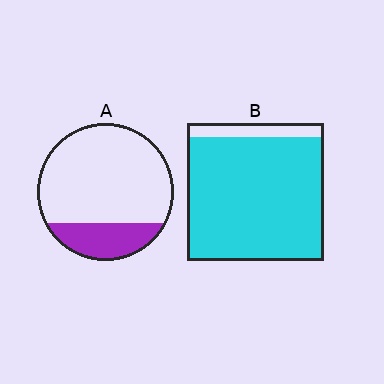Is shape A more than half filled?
No.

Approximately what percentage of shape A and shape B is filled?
A is approximately 20% and B is approximately 90%.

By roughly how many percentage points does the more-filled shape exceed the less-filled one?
By roughly 65 percentage points (B over A).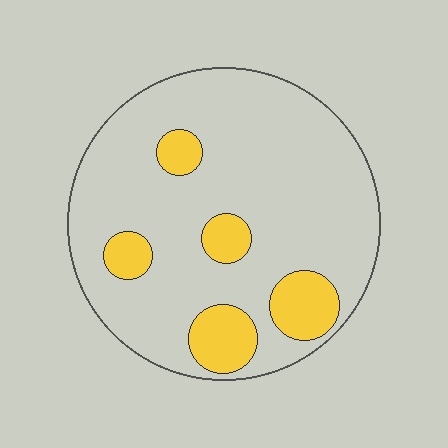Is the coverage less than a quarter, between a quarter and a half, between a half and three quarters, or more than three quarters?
Less than a quarter.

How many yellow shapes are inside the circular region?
5.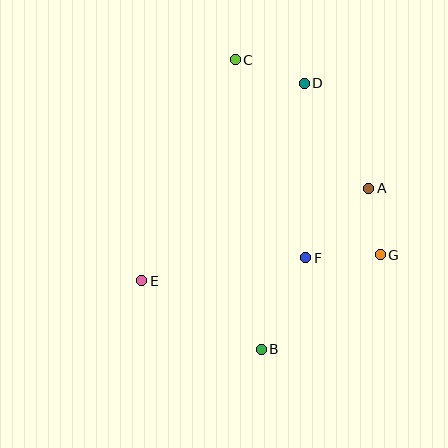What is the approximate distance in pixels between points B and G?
The distance between B and G is approximately 152 pixels.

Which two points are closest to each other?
Points A and G are closest to each other.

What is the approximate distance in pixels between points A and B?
The distance between A and B is approximately 194 pixels.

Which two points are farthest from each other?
Points B and C are farthest from each other.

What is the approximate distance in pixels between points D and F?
The distance between D and F is approximately 174 pixels.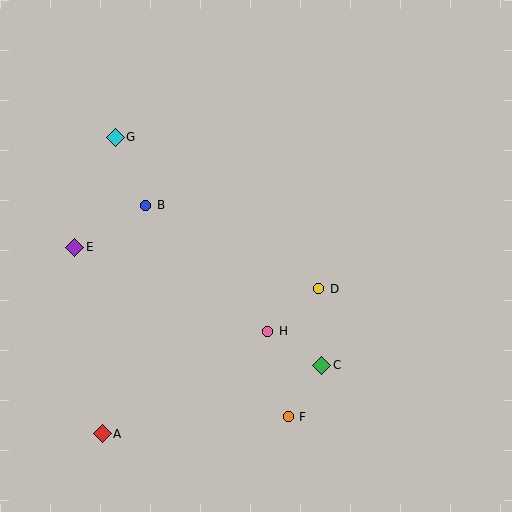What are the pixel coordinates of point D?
Point D is at (319, 289).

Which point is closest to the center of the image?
Point D at (319, 289) is closest to the center.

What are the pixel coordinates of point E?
Point E is at (75, 247).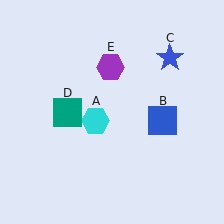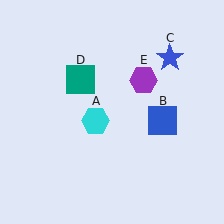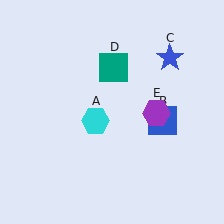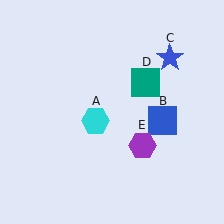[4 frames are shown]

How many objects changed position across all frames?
2 objects changed position: teal square (object D), purple hexagon (object E).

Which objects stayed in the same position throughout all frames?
Cyan hexagon (object A) and blue square (object B) and blue star (object C) remained stationary.